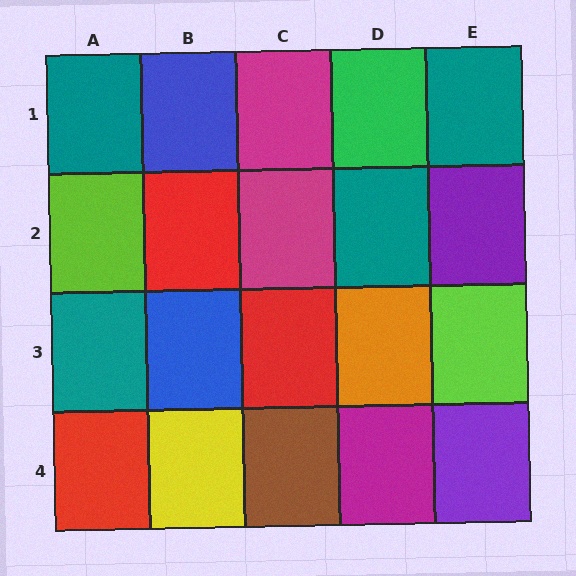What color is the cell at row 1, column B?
Blue.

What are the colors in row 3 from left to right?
Teal, blue, red, orange, lime.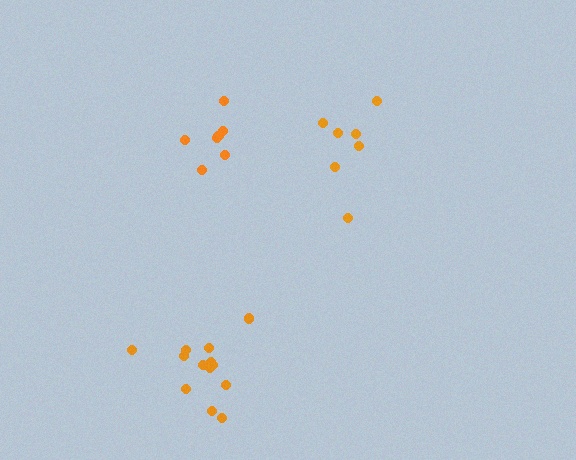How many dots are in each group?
Group 1: 13 dots, Group 2: 7 dots, Group 3: 7 dots (27 total).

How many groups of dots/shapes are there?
There are 3 groups.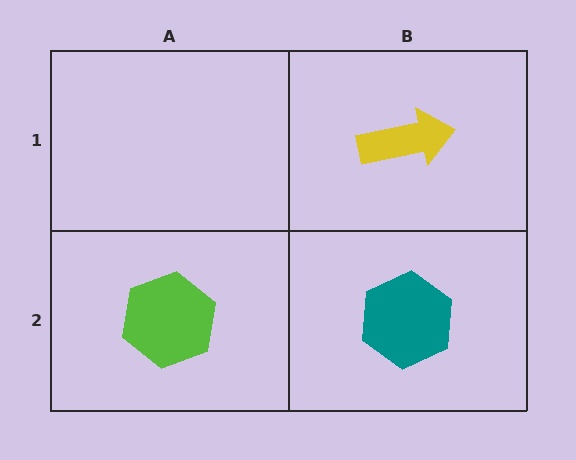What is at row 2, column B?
A teal hexagon.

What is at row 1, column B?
A yellow arrow.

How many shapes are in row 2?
2 shapes.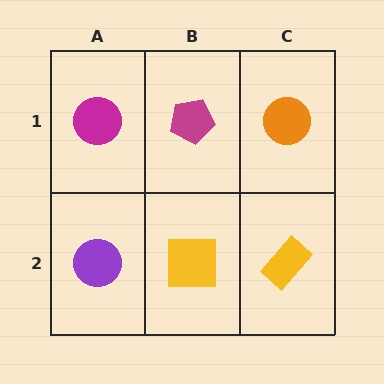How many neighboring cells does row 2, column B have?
3.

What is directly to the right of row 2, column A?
A yellow square.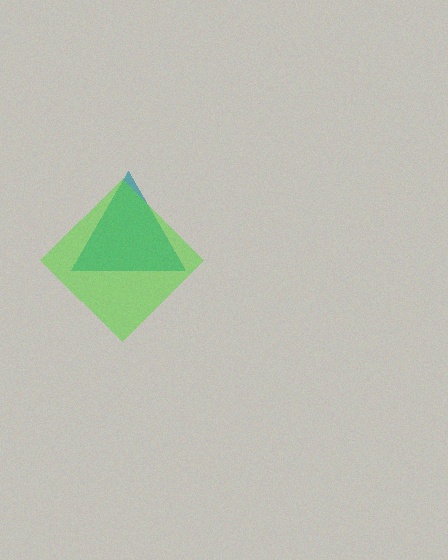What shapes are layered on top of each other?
The layered shapes are: a teal triangle, a lime diamond.